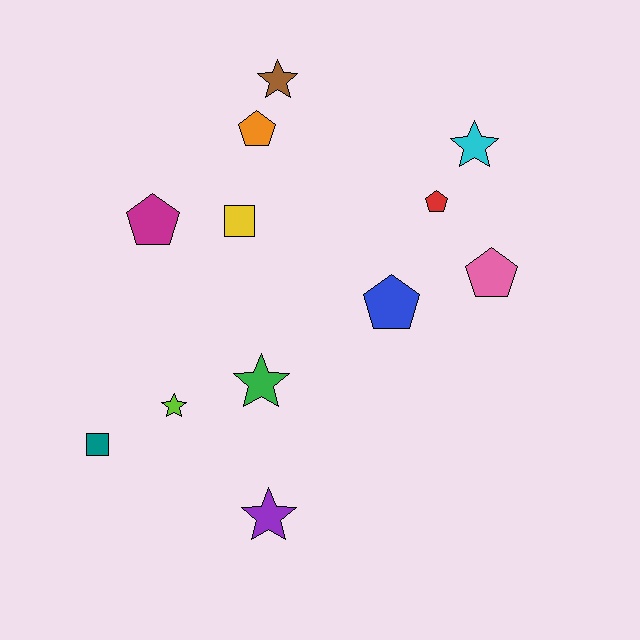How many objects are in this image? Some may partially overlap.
There are 12 objects.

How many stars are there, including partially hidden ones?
There are 5 stars.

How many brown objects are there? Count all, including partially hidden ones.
There is 1 brown object.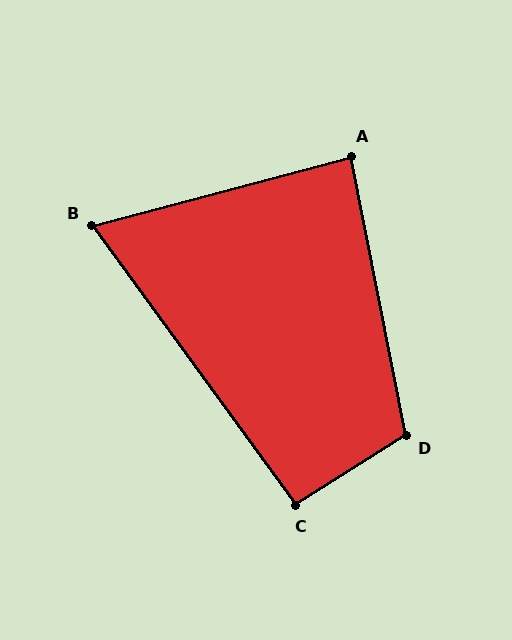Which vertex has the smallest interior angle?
B, at approximately 69 degrees.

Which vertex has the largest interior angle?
D, at approximately 111 degrees.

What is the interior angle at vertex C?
Approximately 94 degrees (approximately right).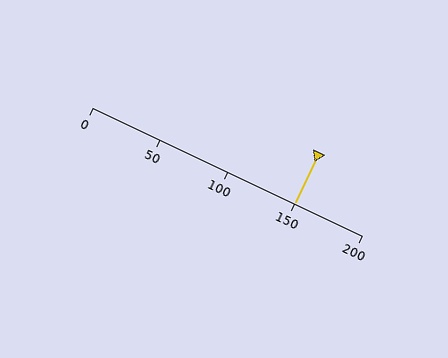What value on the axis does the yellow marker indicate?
The marker indicates approximately 150.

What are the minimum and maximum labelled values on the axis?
The axis runs from 0 to 200.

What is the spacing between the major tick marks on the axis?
The major ticks are spaced 50 apart.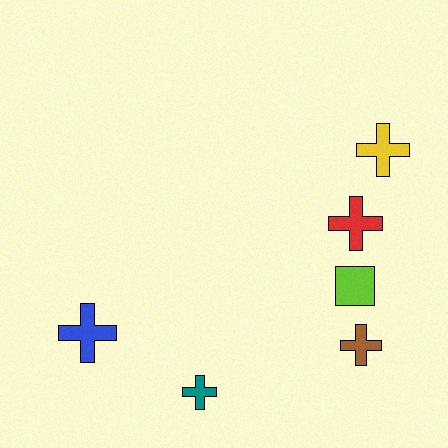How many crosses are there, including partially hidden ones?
There are 5 crosses.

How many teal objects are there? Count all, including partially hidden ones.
There is 1 teal object.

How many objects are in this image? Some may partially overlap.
There are 6 objects.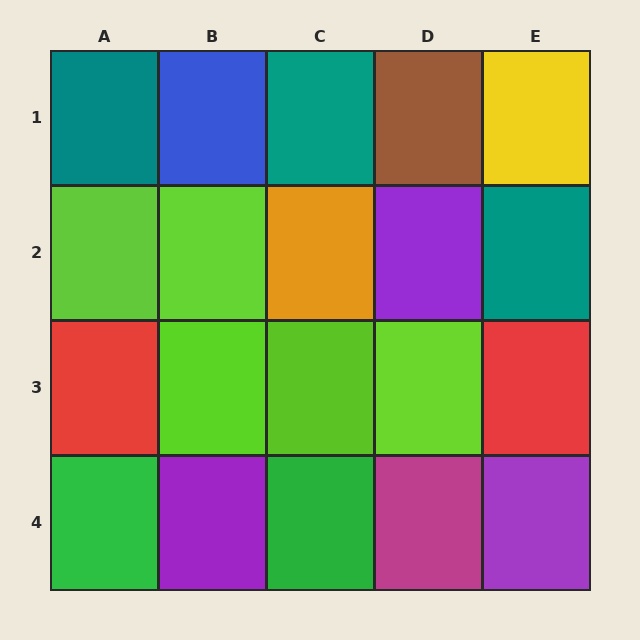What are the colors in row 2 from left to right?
Lime, lime, orange, purple, teal.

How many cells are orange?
1 cell is orange.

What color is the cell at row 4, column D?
Magenta.